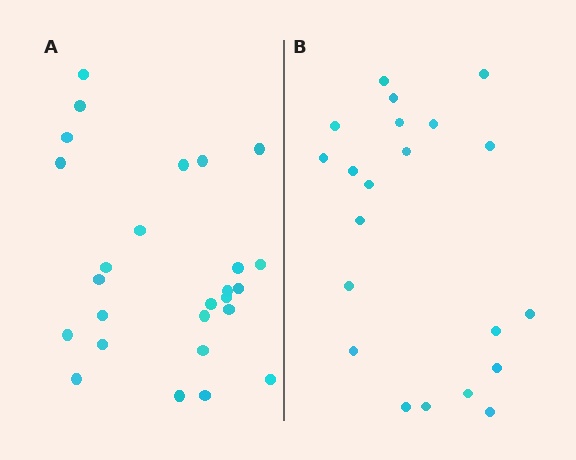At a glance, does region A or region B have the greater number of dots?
Region A (the left region) has more dots.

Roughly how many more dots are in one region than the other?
Region A has about 5 more dots than region B.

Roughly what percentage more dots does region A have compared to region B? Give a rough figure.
About 25% more.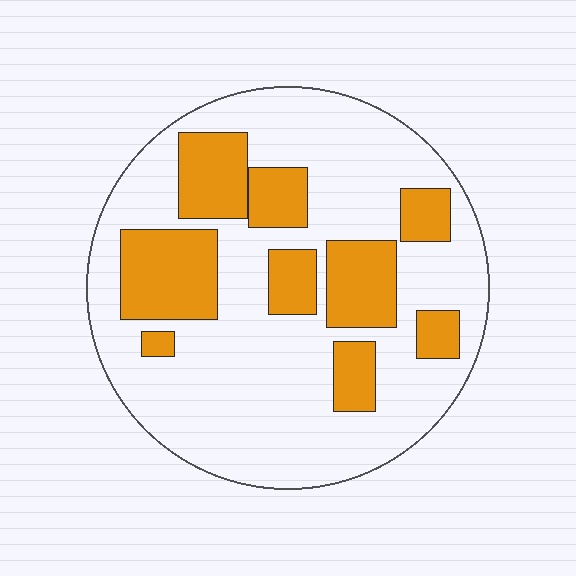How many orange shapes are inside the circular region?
9.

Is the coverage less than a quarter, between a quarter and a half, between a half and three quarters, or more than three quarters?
Between a quarter and a half.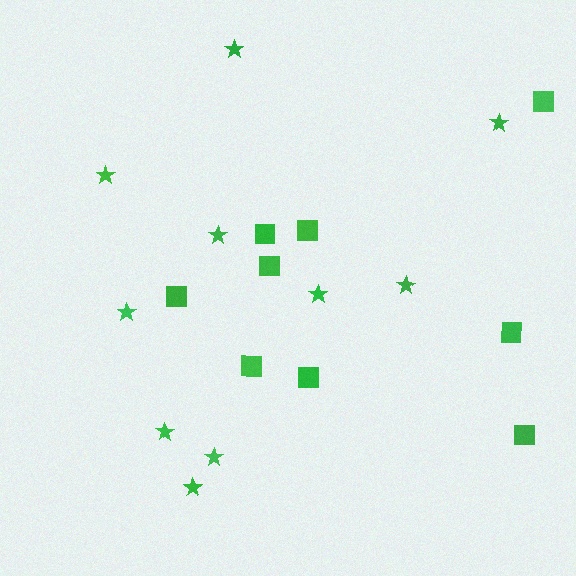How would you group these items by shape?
There are 2 groups: one group of squares (9) and one group of stars (10).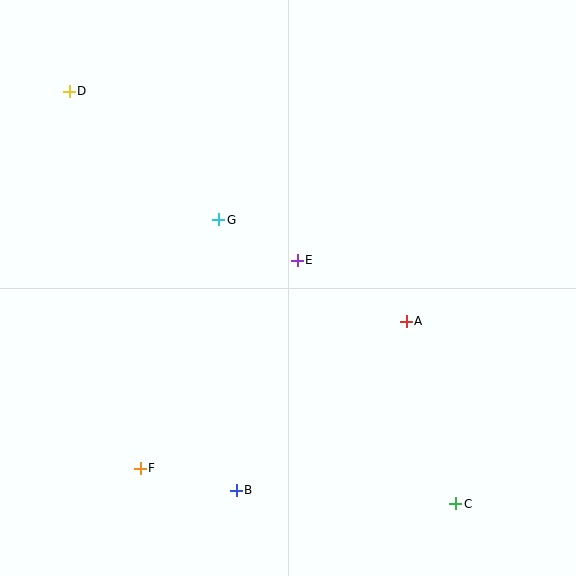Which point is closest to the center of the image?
Point E at (297, 260) is closest to the center.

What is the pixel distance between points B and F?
The distance between B and F is 99 pixels.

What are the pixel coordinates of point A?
Point A is at (406, 321).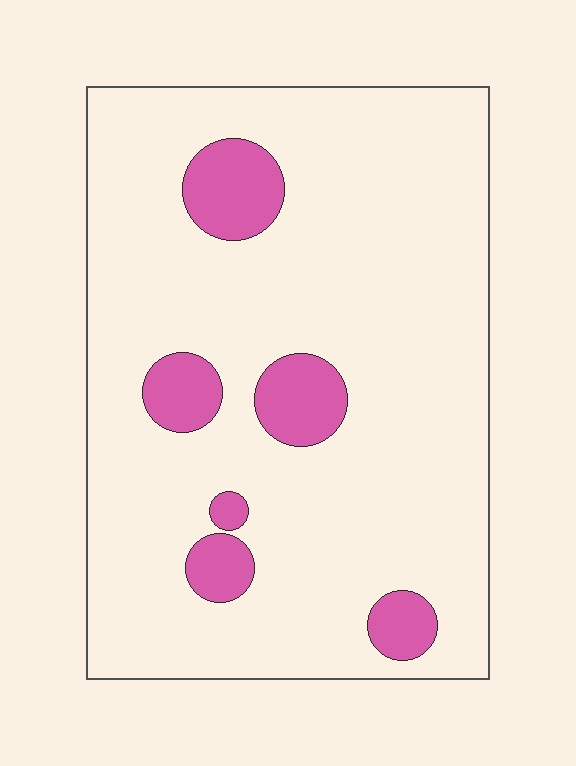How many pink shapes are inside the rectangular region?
6.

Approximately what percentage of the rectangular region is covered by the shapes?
Approximately 10%.